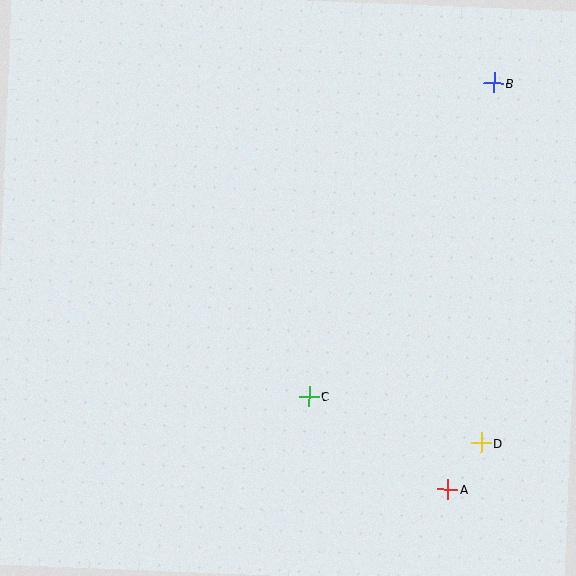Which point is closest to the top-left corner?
Point B is closest to the top-left corner.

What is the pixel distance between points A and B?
The distance between A and B is 409 pixels.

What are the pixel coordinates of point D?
Point D is at (481, 443).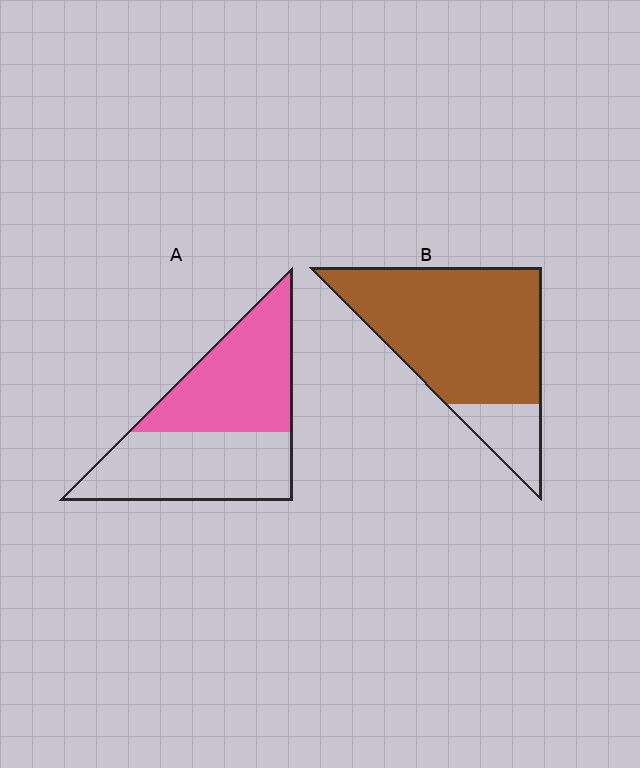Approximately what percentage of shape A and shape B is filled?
A is approximately 50% and B is approximately 85%.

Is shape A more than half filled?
Roughly half.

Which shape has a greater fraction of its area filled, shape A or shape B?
Shape B.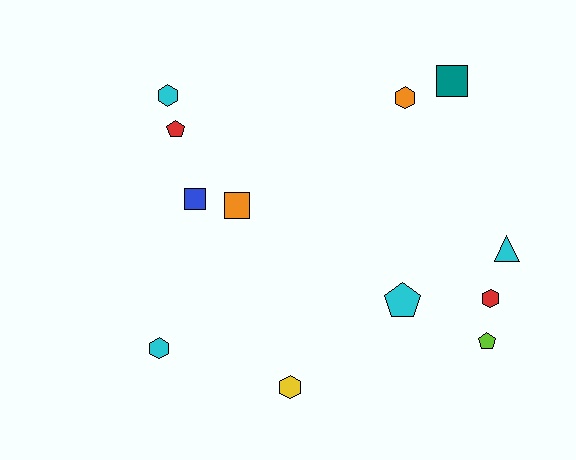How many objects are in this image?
There are 12 objects.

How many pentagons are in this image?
There are 3 pentagons.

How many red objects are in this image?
There are 2 red objects.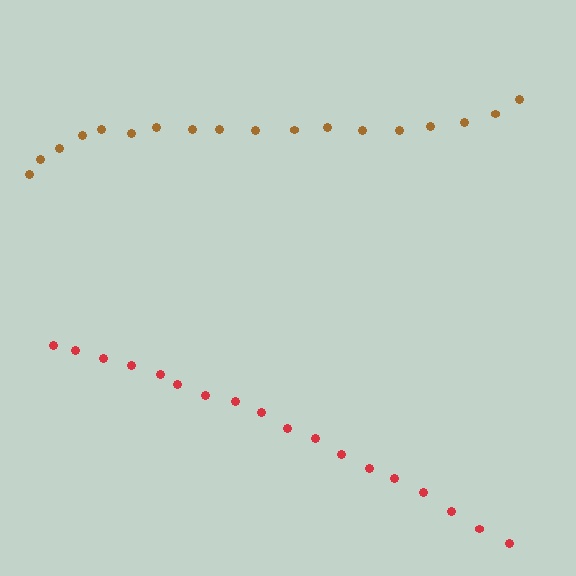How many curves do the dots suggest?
There are 2 distinct paths.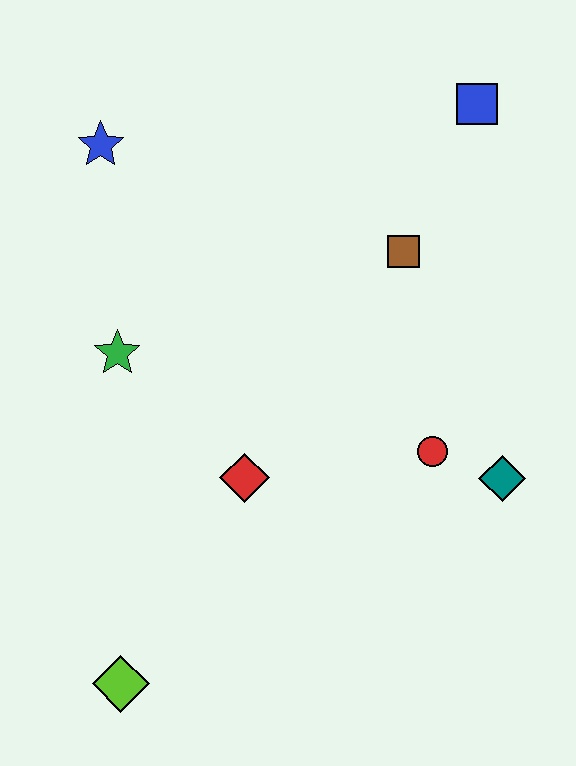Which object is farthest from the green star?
The blue square is farthest from the green star.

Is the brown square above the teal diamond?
Yes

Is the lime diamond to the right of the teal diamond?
No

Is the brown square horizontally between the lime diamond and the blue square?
Yes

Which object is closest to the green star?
The red diamond is closest to the green star.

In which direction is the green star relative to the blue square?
The green star is to the left of the blue square.